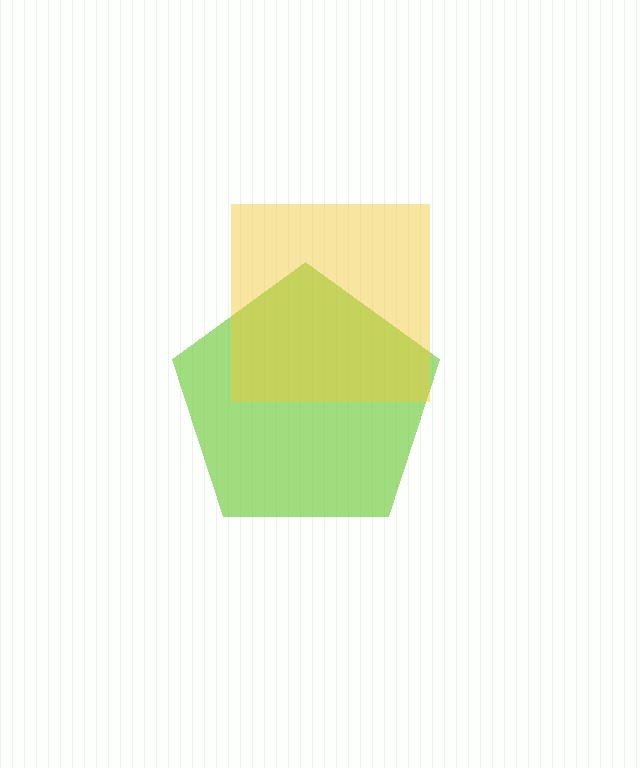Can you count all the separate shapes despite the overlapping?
Yes, there are 2 separate shapes.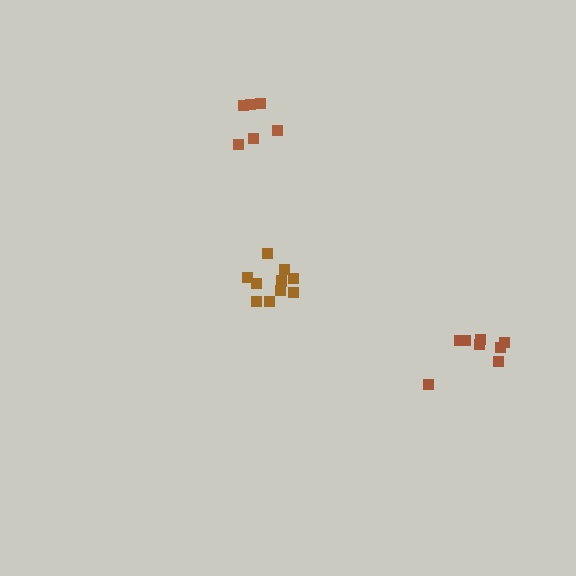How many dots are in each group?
Group 1: 10 dots, Group 2: 6 dots, Group 3: 8 dots (24 total).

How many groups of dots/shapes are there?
There are 3 groups.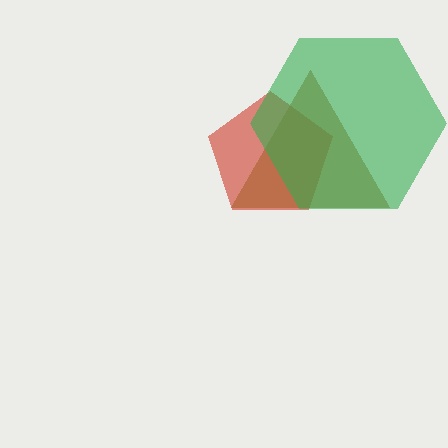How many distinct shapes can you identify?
There are 3 distinct shapes: a red pentagon, a brown triangle, a green hexagon.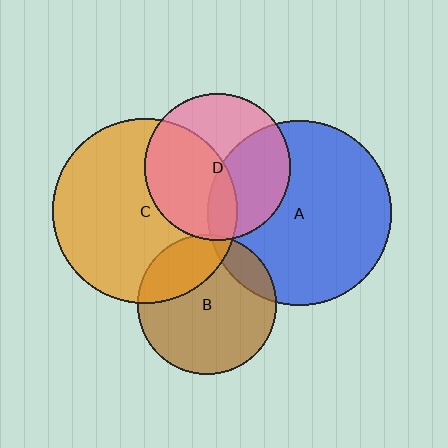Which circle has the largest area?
Circle C (orange).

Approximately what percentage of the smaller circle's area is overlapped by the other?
Approximately 10%.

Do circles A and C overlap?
Yes.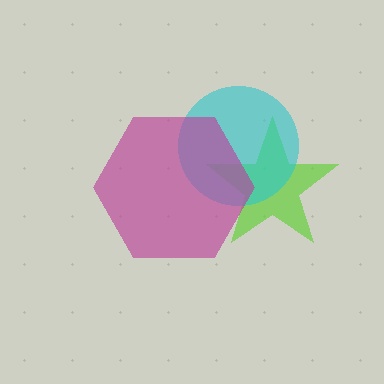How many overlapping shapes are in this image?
There are 3 overlapping shapes in the image.